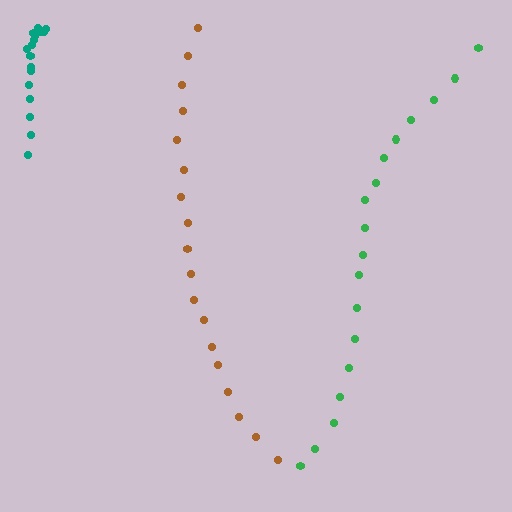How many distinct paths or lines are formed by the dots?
There are 3 distinct paths.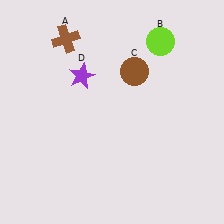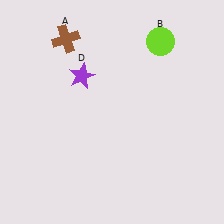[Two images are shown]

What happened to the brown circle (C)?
The brown circle (C) was removed in Image 2. It was in the top-right area of Image 1.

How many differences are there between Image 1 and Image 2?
There is 1 difference between the two images.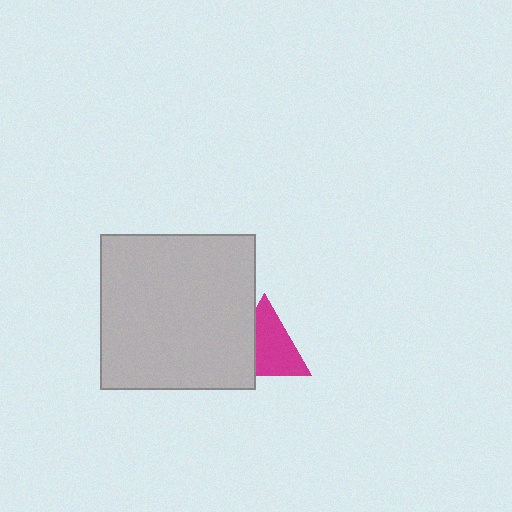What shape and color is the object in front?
The object in front is a light gray square.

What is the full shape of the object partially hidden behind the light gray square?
The partially hidden object is a magenta triangle.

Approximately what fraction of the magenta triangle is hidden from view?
Roughly 33% of the magenta triangle is hidden behind the light gray square.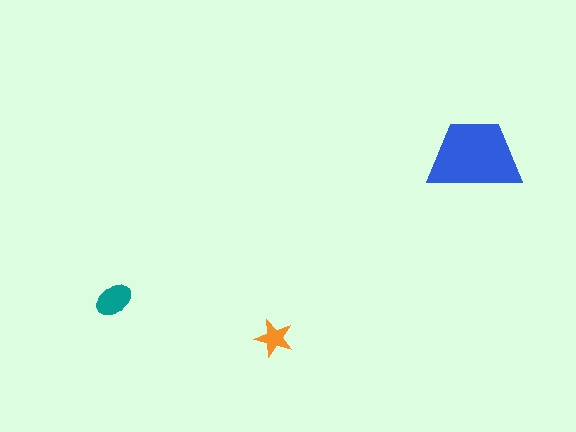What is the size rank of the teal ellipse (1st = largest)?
2nd.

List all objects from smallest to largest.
The orange star, the teal ellipse, the blue trapezoid.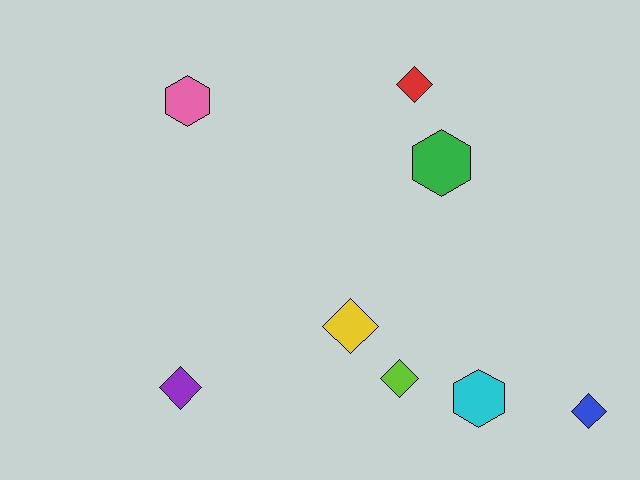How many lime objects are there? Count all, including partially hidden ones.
There is 1 lime object.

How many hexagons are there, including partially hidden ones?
There are 3 hexagons.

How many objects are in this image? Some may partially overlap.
There are 8 objects.